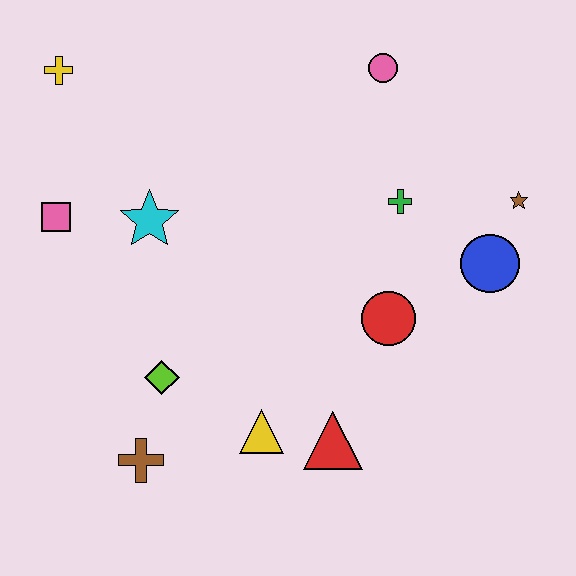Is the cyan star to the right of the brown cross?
Yes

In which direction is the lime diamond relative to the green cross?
The lime diamond is to the left of the green cross.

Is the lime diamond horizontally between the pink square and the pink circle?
Yes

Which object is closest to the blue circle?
The brown star is closest to the blue circle.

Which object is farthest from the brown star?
The yellow cross is farthest from the brown star.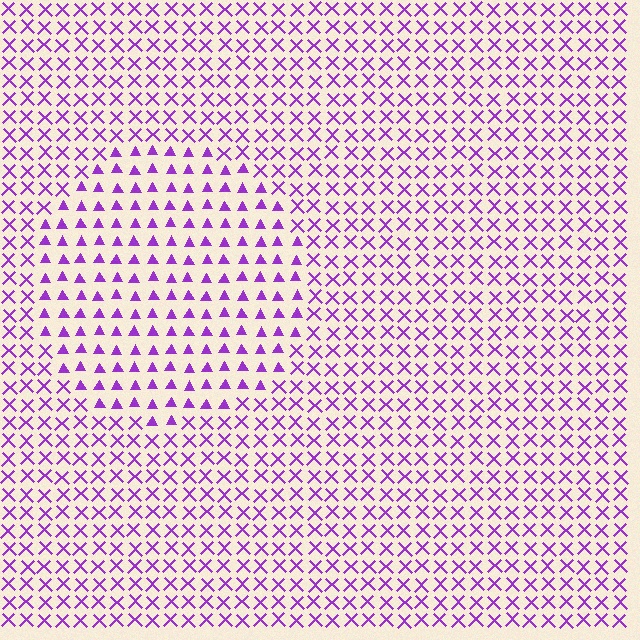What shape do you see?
I see a circle.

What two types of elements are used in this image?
The image uses triangles inside the circle region and X marks outside it.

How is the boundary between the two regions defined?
The boundary is defined by a change in element shape: triangles inside vs. X marks outside. All elements share the same color and spacing.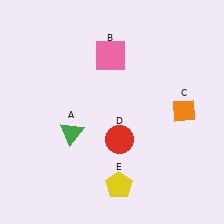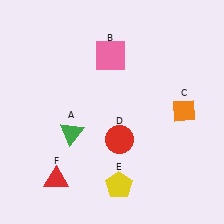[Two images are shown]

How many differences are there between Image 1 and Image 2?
There is 1 difference between the two images.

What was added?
A red triangle (F) was added in Image 2.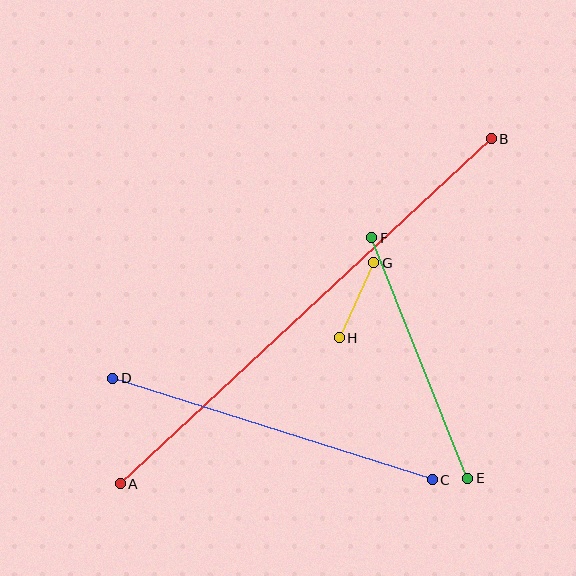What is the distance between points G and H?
The distance is approximately 83 pixels.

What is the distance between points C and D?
The distance is approximately 335 pixels.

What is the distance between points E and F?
The distance is approximately 259 pixels.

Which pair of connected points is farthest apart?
Points A and B are farthest apart.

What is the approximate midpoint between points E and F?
The midpoint is at approximately (420, 358) pixels.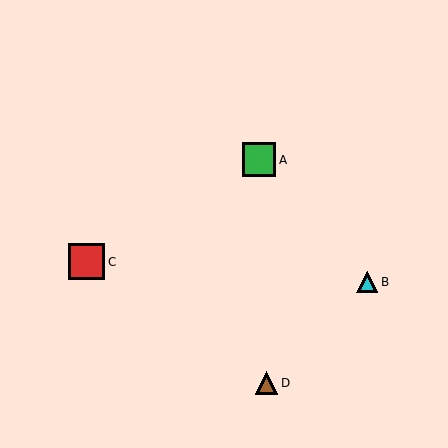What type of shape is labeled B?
Shape B is a cyan triangle.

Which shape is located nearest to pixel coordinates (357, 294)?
The cyan triangle (labeled B) at (367, 282) is nearest to that location.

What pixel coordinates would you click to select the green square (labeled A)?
Click at (259, 160) to select the green square A.